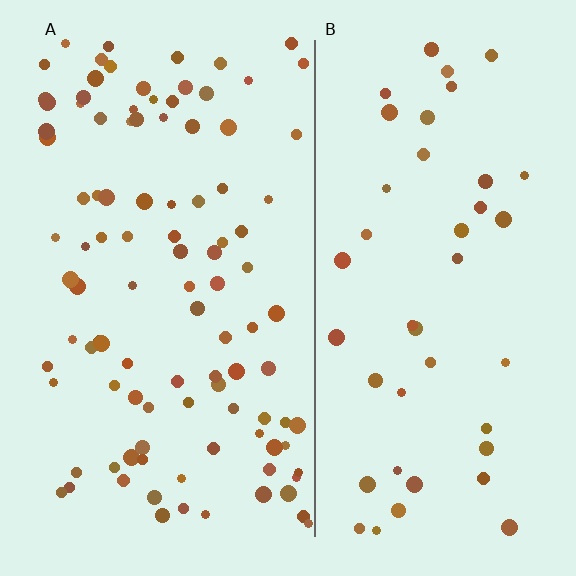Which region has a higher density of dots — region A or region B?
A (the left).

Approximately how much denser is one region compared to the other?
Approximately 2.4× — region A over region B.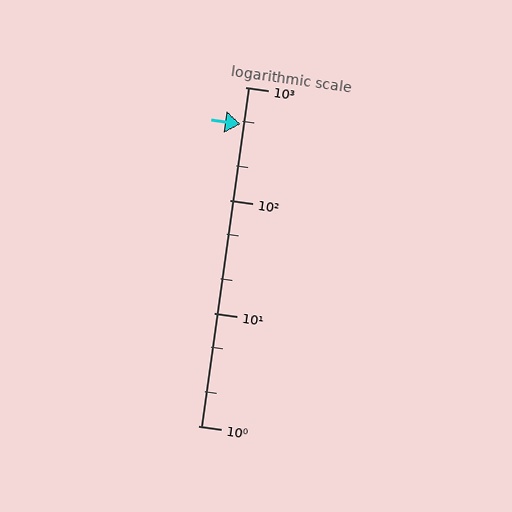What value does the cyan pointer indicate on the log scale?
The pointer indicates approximately 470.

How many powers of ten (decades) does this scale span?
The scale spans 3 decades, from 1 to 1000.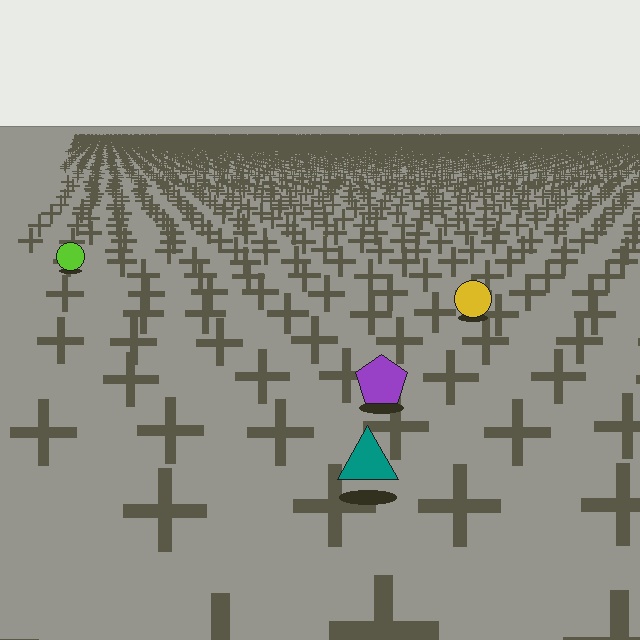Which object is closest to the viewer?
The teal triangle is closest. The texture marks near it are larger and more spread out.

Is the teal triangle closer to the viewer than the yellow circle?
Yes. The teal triangle is closer — you can tell from the texture gradient: the ground texture is coarser near it.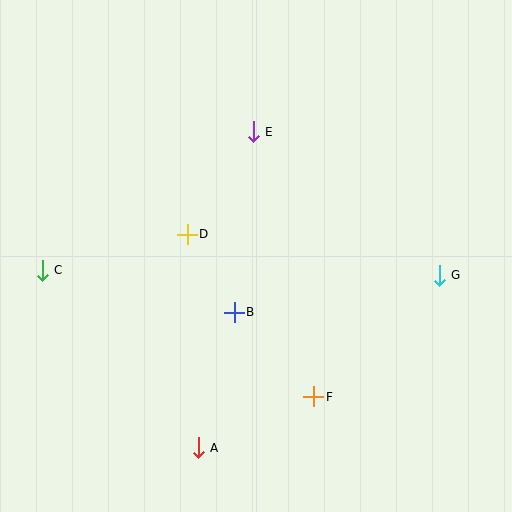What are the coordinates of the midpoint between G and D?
The midpoint between G and D is at (313, 255).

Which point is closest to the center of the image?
Point B at (234, 312) is closest to the center.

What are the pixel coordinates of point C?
Point C is at (42, 270).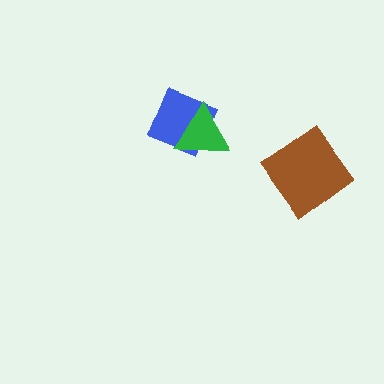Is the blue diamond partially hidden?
Yes, it is partially covered by another shape.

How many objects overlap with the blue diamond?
1 object overlaps with the blue diamond.